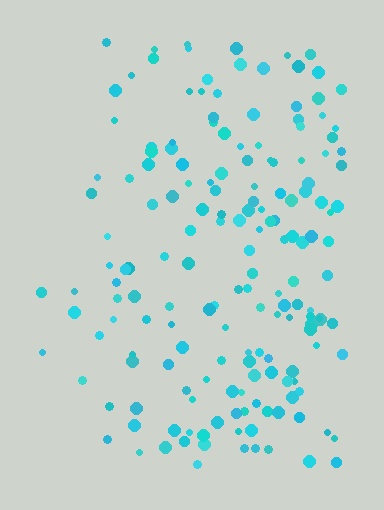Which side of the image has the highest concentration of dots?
The right.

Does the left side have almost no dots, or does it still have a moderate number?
Still a moderate number, just noticeably fewer than the right.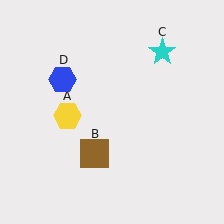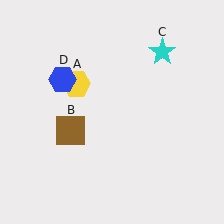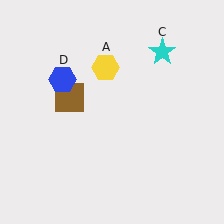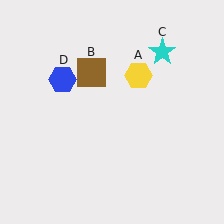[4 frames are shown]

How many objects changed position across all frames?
2 objects changed position: yellow hexagon (object A), brown square (object B).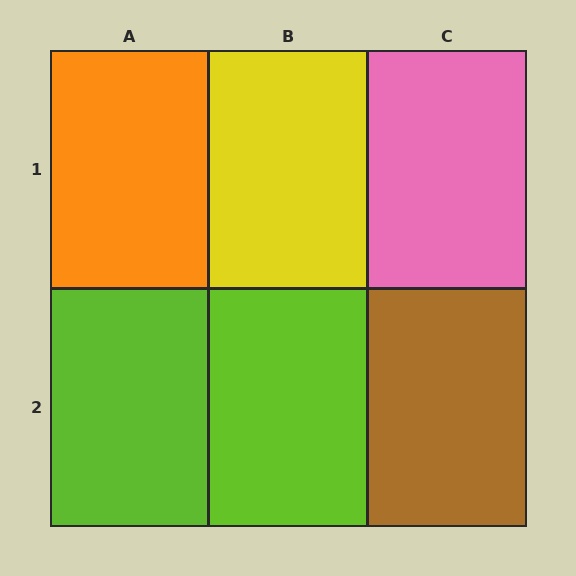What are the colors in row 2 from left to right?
Lime, lime, brown.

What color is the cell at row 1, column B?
Yellow.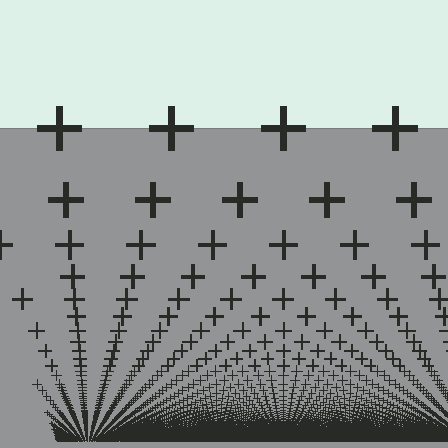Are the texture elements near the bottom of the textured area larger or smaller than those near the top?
Smaller. The gradient is inverted — elements near the bottom are smaller and denser.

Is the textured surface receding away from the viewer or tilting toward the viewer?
The surface appears to tilt toward the viewer. Texture elements get larger and sparser toward the top.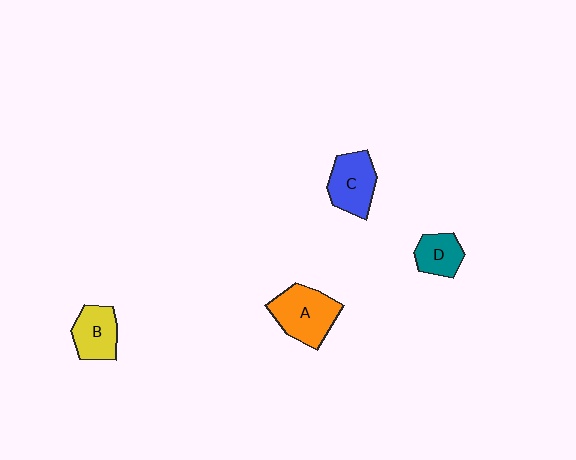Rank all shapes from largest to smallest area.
From largest to smallest: A (orange), C (blue), B (yellow), D (teal).